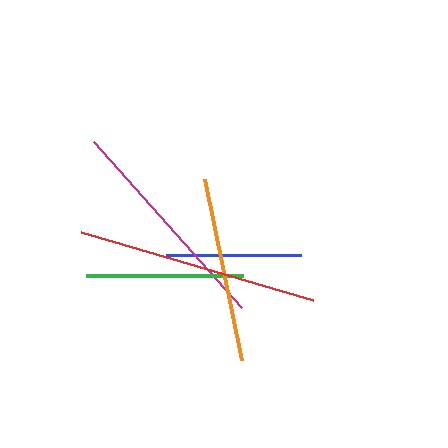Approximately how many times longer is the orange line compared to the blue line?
The orange line is approximately 1.4 times the length of the blue line.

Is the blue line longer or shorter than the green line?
The green line is longer than the blue line.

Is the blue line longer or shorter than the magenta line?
The magenta line is longer than the blue line.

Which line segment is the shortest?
The blue line is the shortest at approximately 135 pixels.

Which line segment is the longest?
The red line is the longest at approximately 242 pixels.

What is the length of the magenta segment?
The magenta segment is approximately 223 pixels long.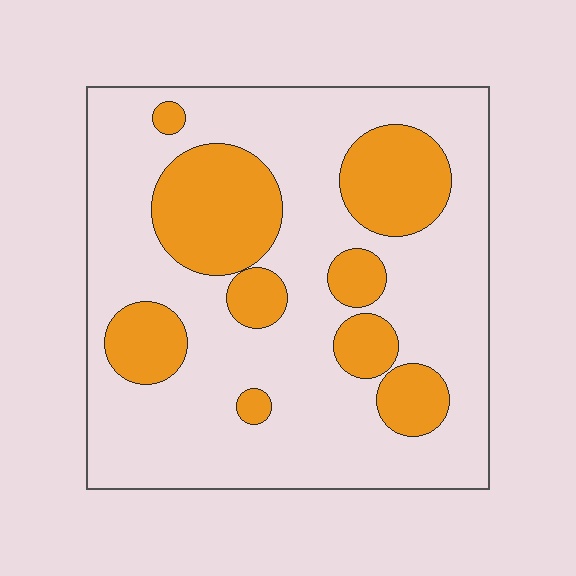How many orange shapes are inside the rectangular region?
9.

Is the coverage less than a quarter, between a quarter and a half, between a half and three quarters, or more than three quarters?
Between a quarter and a half.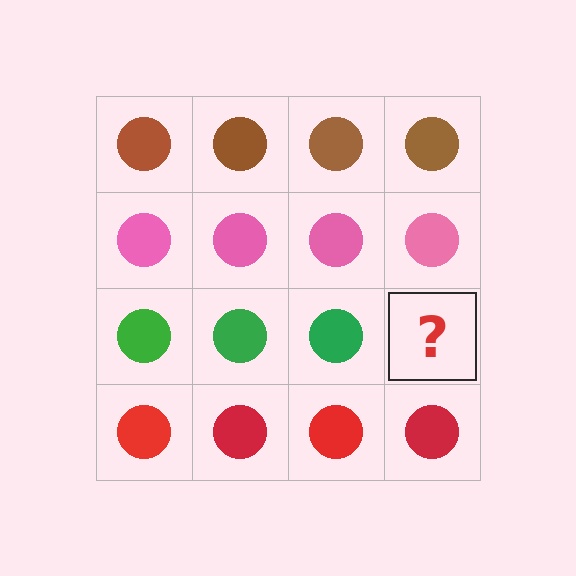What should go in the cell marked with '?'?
The missing cell should contain a green circle.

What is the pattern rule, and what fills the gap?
The rule is that each row has a consistent color. The gap should be filled with a green circle.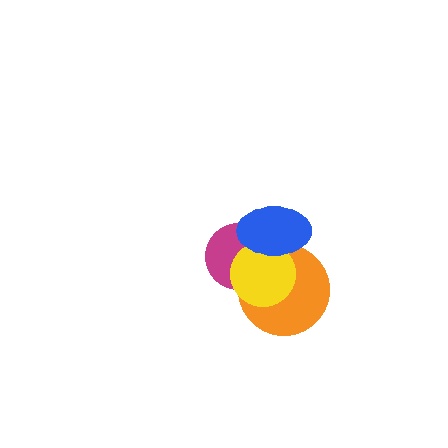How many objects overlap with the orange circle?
4 objects overlap with the orange circle.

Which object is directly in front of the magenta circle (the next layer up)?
The orange circle is directly in front of the magenta circle.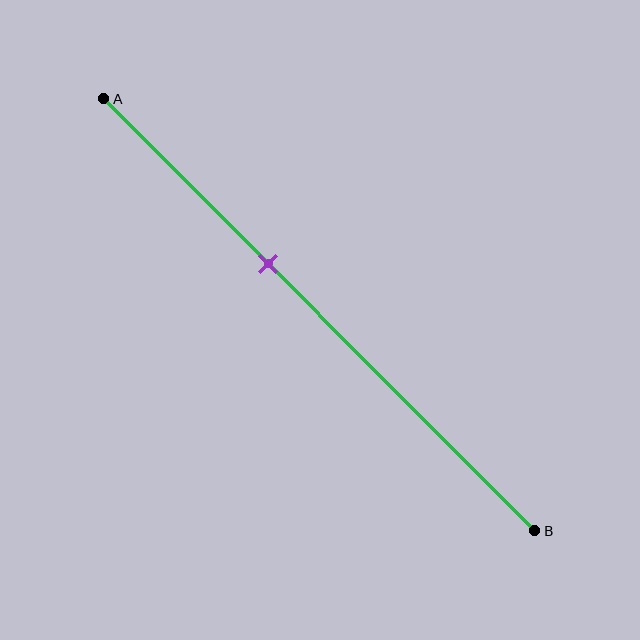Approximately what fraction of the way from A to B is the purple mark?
The purple mark is approximately 40% of the way from A to B.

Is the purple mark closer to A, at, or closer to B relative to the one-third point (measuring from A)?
The purple mark is closer to point B than the one-third point of segment AB.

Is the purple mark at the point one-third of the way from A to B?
No, the mark is at about 40% from A, not at the 33% one-third point.